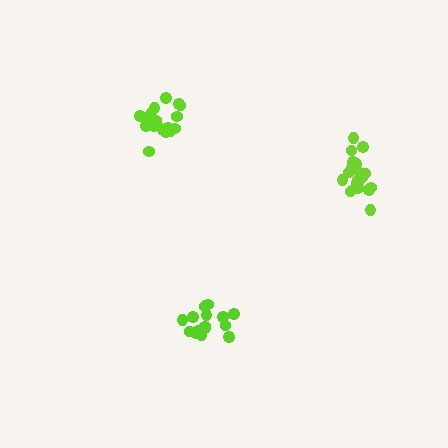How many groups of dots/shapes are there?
There are 3 groups.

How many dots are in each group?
Group 1: 20 dots, Group 2: 17 dots, Group 3: 18 dots (55 total).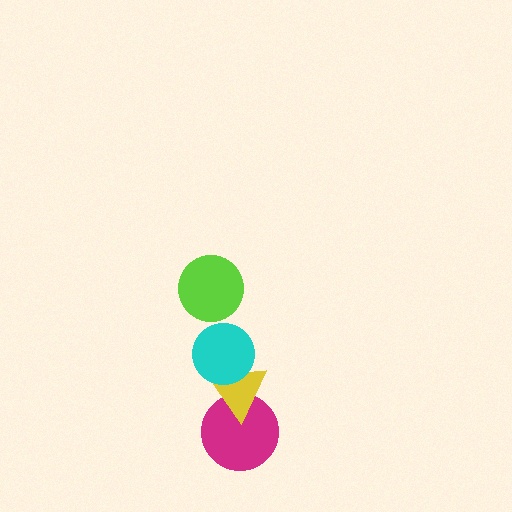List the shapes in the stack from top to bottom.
From top to bottom: the lime circle, the cyan circle, the yellow triangle, the magenta circle.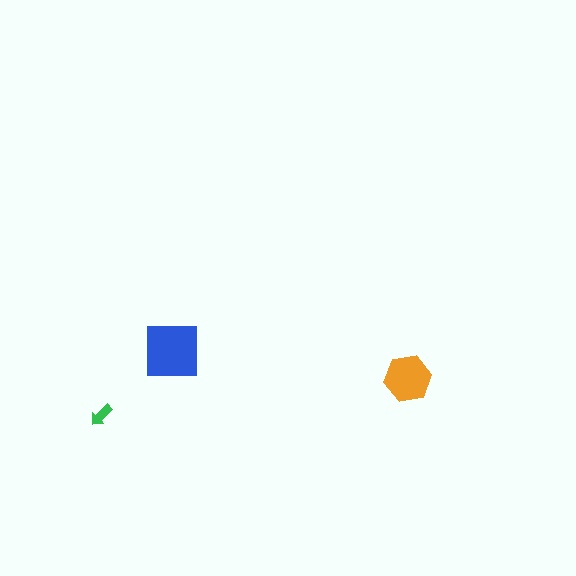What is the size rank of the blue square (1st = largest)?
1st.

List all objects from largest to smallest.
The blue square, the orange hexagon, the green arrow.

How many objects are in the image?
There are 3 objects in the image.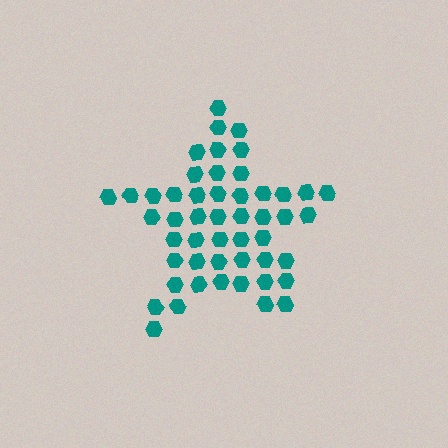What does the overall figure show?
The overall figure shows a star.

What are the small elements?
The small elements are hexagons.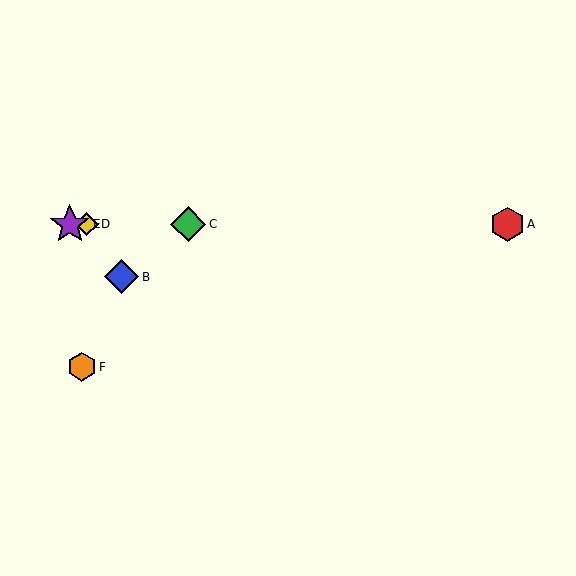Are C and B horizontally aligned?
No, C is at y≈224 and B is at y≈277.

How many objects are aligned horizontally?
4 objects (A, C, D, E) are aligned horizontally.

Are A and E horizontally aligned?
Yes, both are at y≈224.